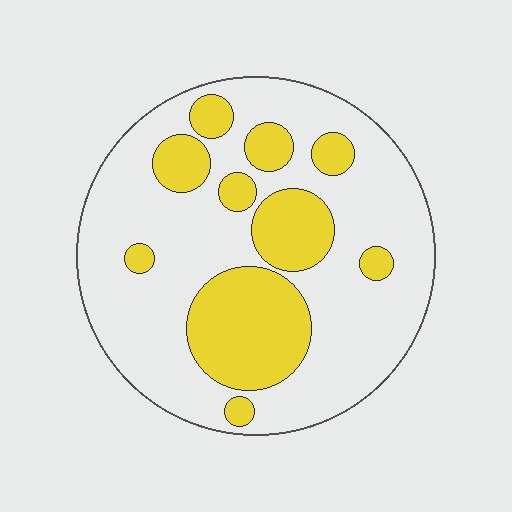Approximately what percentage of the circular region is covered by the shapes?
Approximately 30%.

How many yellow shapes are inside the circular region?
10.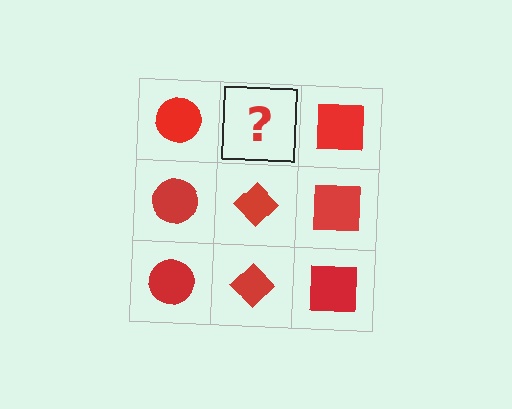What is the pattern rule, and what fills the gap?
The rule is that each column has a consistent shape. The gap should be filled with a red diamond.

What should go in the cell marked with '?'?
The missing cell should contain a red diamond.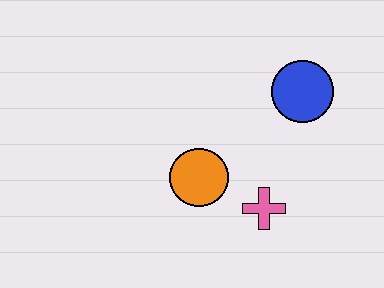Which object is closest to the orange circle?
The pink cross is closest to the orange circle.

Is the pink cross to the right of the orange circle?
Yes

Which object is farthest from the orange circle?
The blue circle is farthest from the orange circle.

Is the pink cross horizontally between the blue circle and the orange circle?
Yes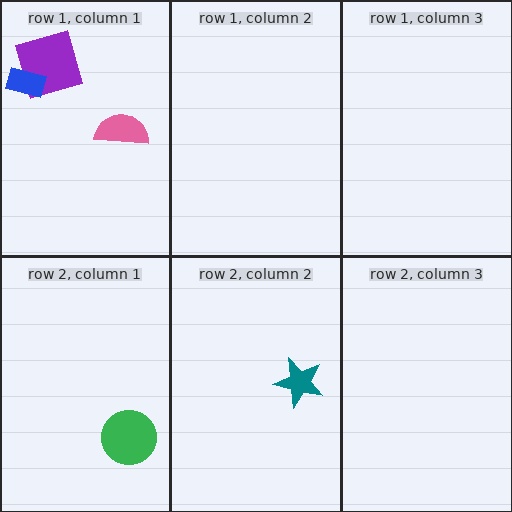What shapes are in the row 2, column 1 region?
The green circle.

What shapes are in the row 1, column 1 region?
The purple square, the blue rectangle, the pink semicircle.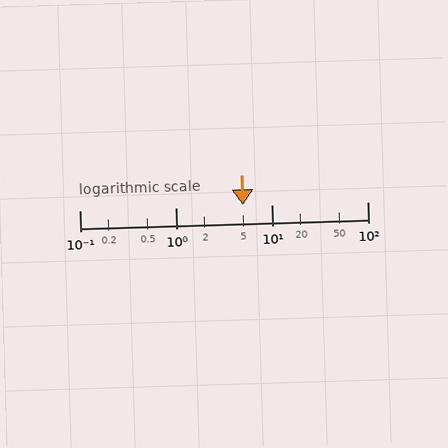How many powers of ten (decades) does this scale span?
The scale spans 3 decades, from 0.1 to 100.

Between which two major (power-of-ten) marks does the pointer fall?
The pointer is between 1 and 10.